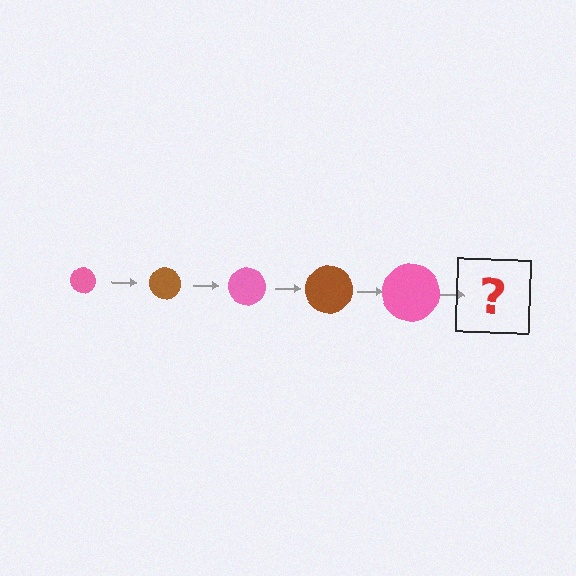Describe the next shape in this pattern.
It should be a brown circle, larger than the previous one.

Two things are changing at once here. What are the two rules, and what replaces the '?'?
The two rules are that the circle grows larger each step and the color cycles through pink and brown. The '?' should be a brown circle, larger than the previous one.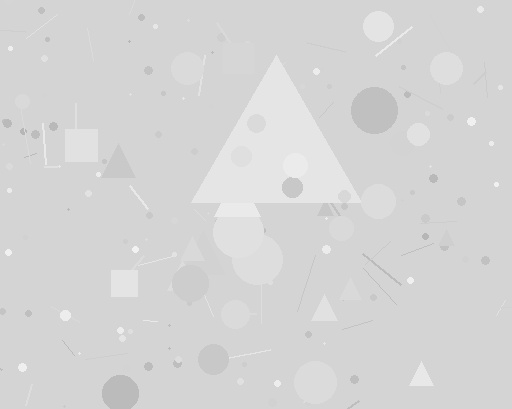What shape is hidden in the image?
A triangle is hidden in the image.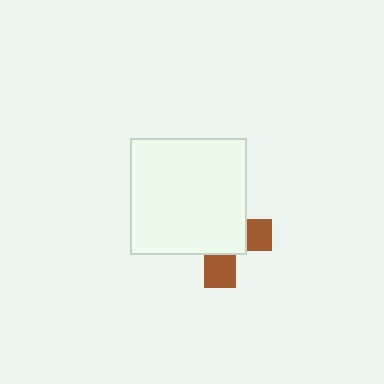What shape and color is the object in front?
The object in front is a white square.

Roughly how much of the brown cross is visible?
A small part of it is visible (roughly 32%).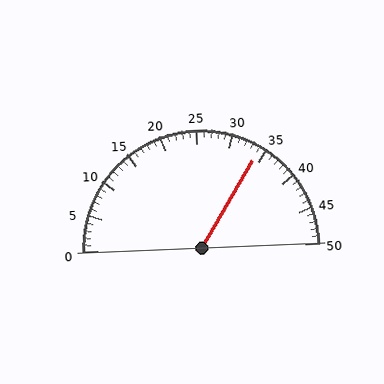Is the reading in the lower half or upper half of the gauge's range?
The reading is in the upper half of the range (0 to 50).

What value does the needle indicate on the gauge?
The needle indicates approximately 34.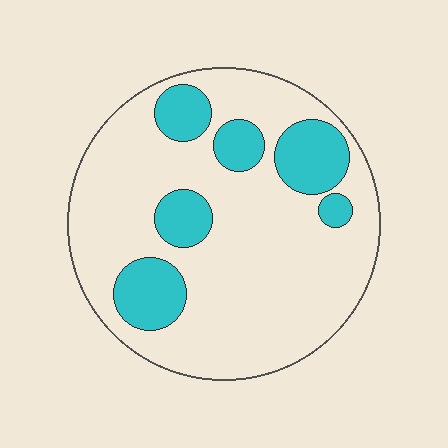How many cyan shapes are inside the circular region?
6.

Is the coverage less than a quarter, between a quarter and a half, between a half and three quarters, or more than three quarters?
Less than a quarter.